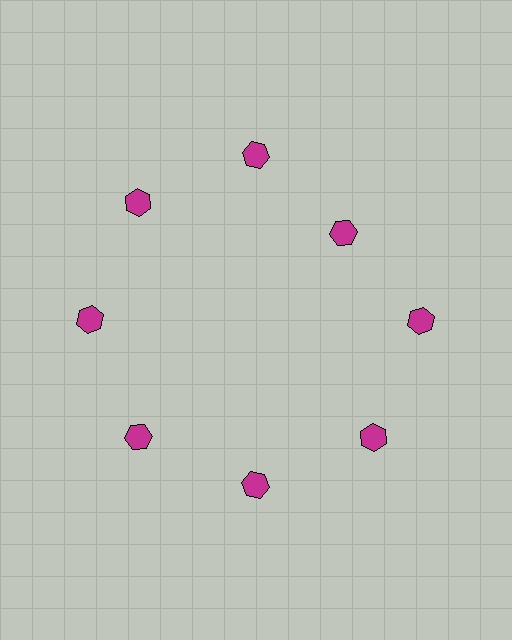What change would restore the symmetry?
The symmetry would be restored by moving it outward, back onto the ring so that all 8 hexagons sit at equal angles and equal distance from the center.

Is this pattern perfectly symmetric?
No. The 8 magenta hexagons are arranged in a ring, but one element near the 2 o'clock position is pulled inward toward the center, breaking the 8-fold rotational symmetry.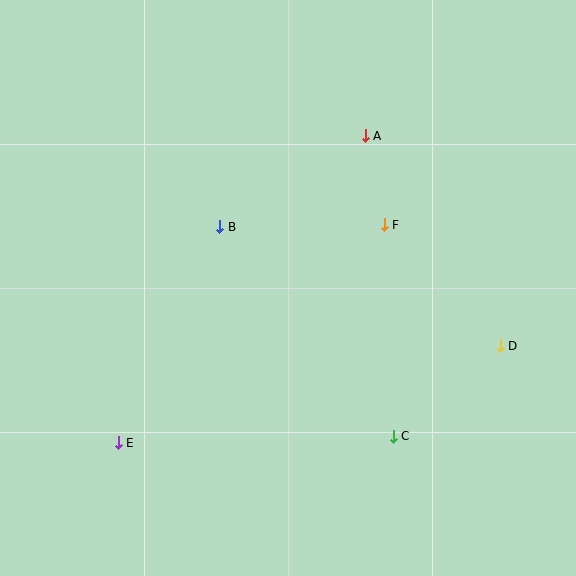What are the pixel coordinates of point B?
Point B is at (220, 227).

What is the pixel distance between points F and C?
The distance between F and C is 212 pixels.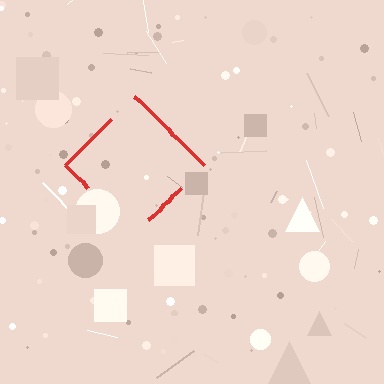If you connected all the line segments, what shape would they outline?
They would outline a diamond.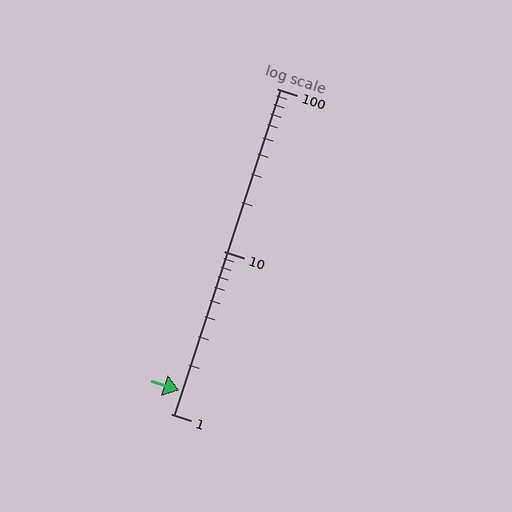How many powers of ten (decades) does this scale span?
The scale spans 2 decades, from 1 to 100.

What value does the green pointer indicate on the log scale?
The pointer indicates approximately 1.4.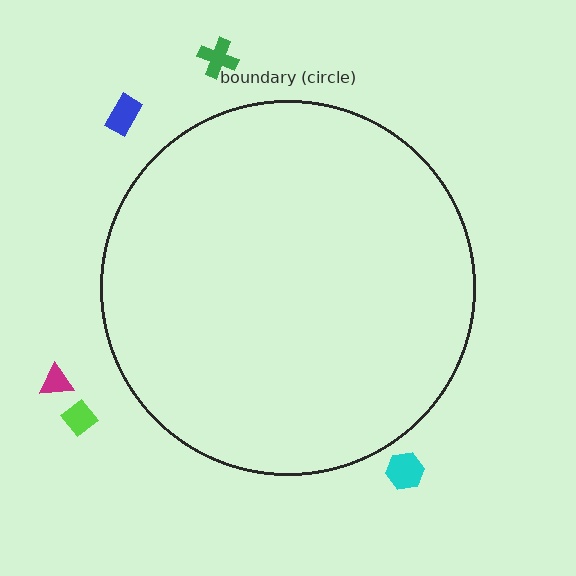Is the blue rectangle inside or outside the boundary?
Outside.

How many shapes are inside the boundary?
0 inside, 5 outside.